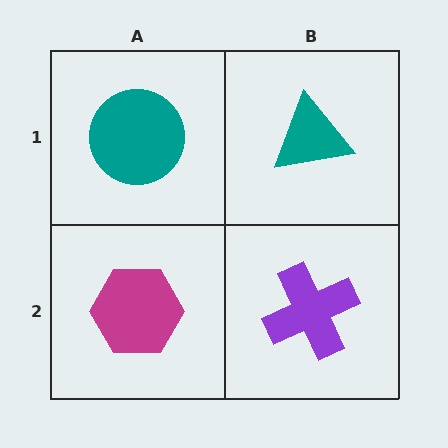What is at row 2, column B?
A purple cross.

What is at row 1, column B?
A teal triangle.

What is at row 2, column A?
A magenta hexagon.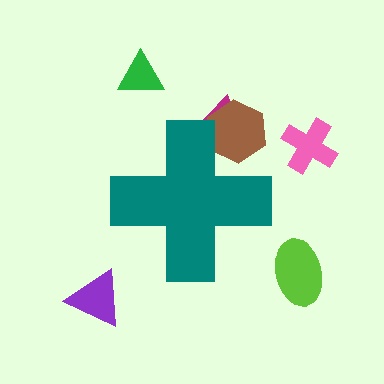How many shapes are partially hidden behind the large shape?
2 shapes are partially hidden.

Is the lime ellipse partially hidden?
No, the lime ellipse is fully visible.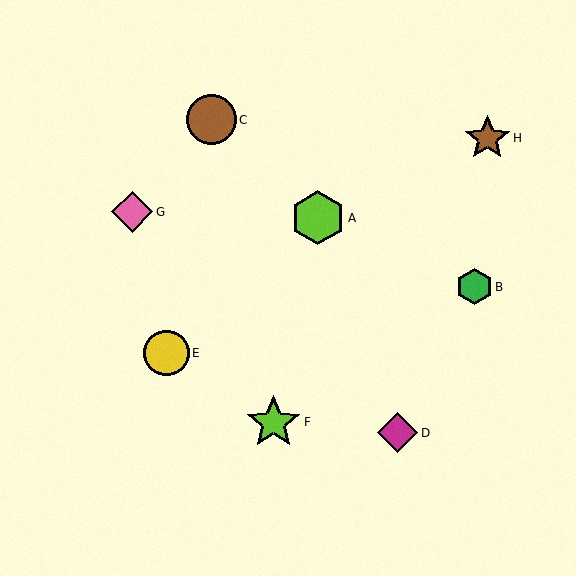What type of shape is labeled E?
Shape E is a yellow circle.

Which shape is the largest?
The lime star (labeled F) is the largest.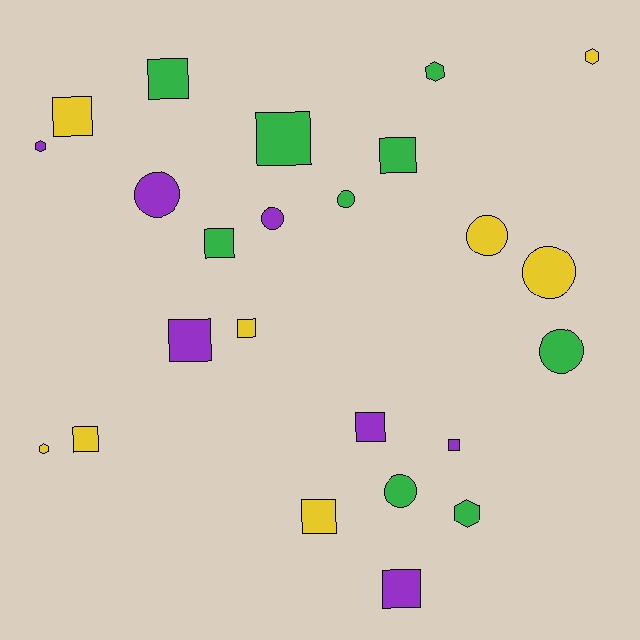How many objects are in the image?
There are 24 objects.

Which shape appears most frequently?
Square, with 12 objects.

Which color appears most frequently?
Green, with 9 objects.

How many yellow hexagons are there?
There are 2 yellow hexagons.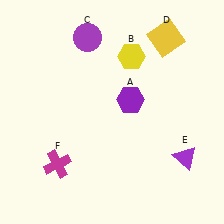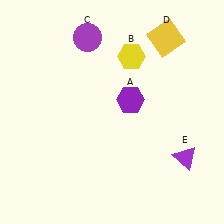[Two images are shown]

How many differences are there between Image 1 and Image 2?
There is 1 difference between the two images.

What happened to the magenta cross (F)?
The magenta cross (F) was removed in Image 2. It was in the bottom-left area of Image 1.